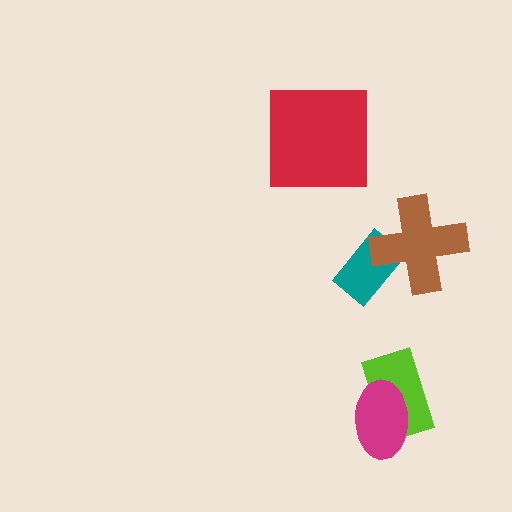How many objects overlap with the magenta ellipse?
1 object overlaps with the magenta ellipse.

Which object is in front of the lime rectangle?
The magenta ellipse is in front of the lime rectangle.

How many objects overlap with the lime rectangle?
1 object overlaps with the lime rectangle.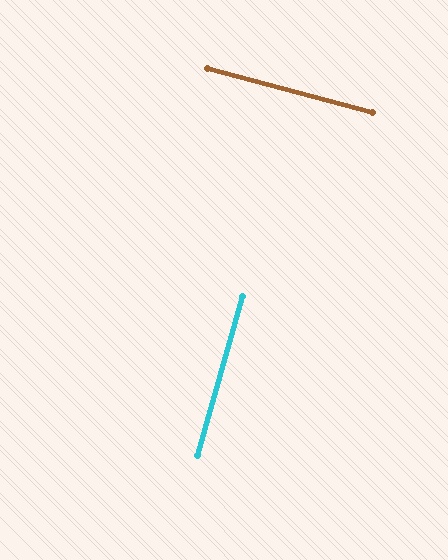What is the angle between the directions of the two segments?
Approximately 89 degrees.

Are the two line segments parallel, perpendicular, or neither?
Perpendicular — they meet at approximately 89°.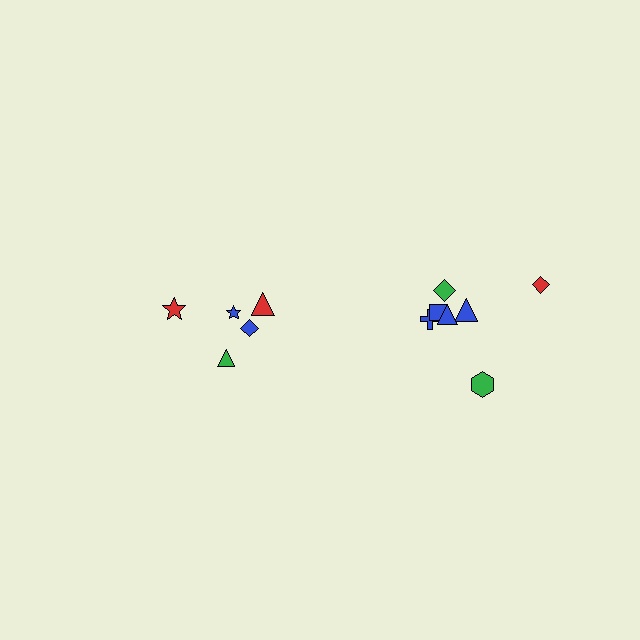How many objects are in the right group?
There are 7 objects.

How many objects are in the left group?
There are 5 objects.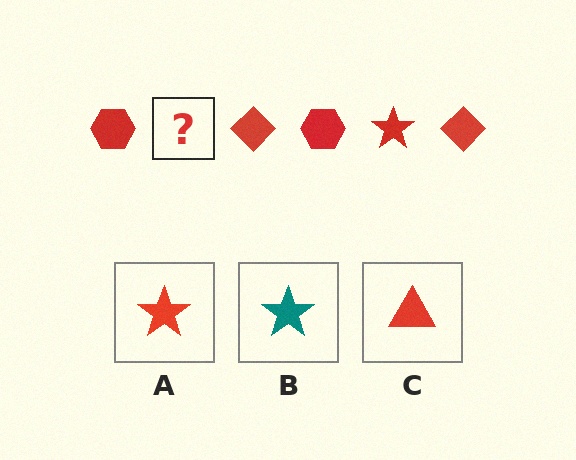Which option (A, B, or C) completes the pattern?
A.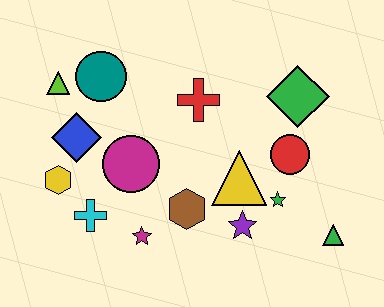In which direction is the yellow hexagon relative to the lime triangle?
The yellow hexagon is below the lime triangle.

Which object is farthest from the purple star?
The lime triangle is farthest from the purple star.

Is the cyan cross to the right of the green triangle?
No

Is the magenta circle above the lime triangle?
No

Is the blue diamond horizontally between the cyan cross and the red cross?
No